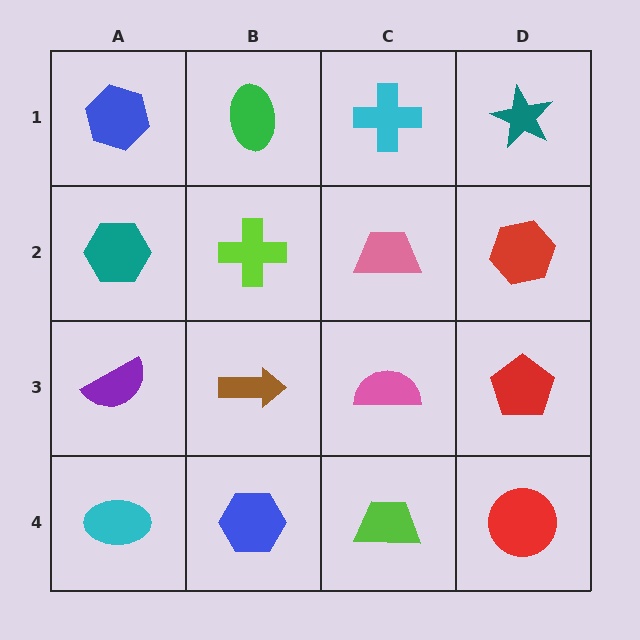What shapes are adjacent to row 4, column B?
A brown arrow (row 3, column B), a cyan ellipse (row 4, column A), a lime trapezoid (row 4, column C).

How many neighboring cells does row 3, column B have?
4.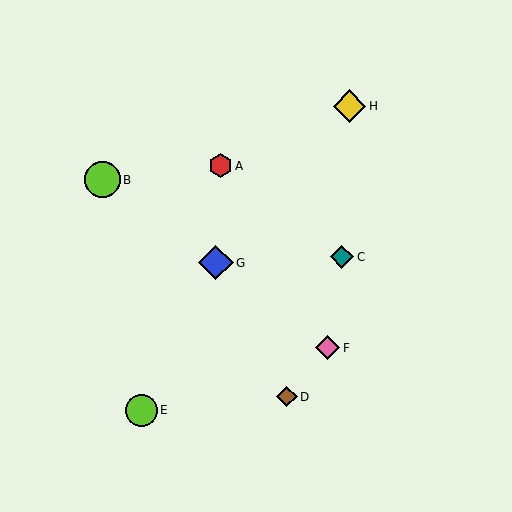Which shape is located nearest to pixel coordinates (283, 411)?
The brown diamond (labeled D) at (287, 397) is nearest to that location.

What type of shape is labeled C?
Shape C is a teal diamond.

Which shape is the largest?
The lime circle (labeled B) is the largest.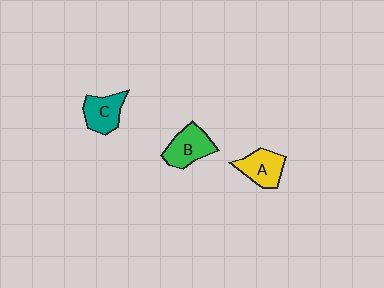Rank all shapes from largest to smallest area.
From largest to smallest: B (green), A (yellow), C (teal).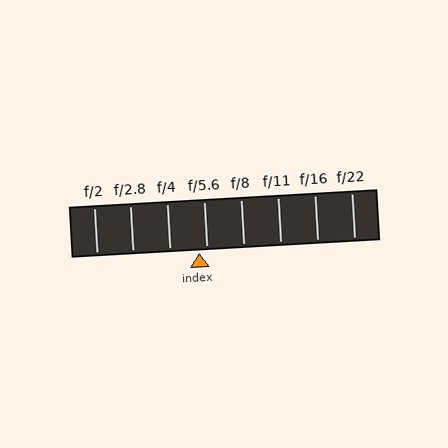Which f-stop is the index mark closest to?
The index mark is closest to f/5.6.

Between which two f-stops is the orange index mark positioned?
The index mark is between f/4 and f/5.6.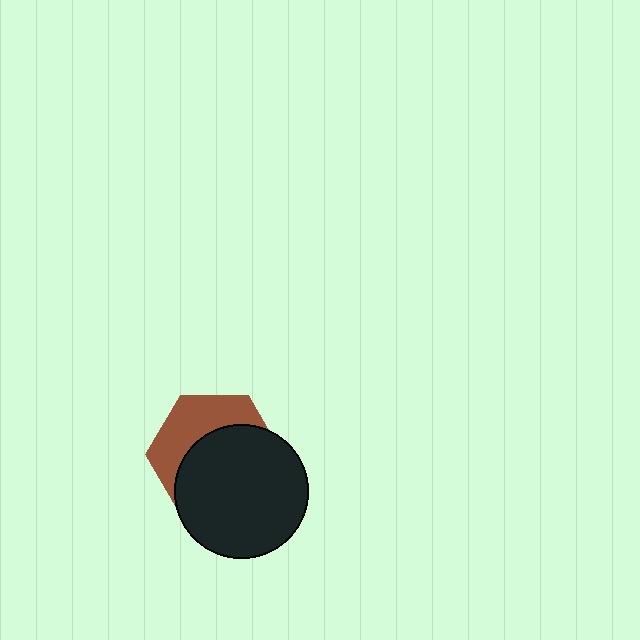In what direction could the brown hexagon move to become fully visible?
The brown hexagon could move up. That would shift it out from behind the black circle entirely.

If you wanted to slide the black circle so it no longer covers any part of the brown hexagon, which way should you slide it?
Slide it down — that is the most direct way to separate the two shapes.